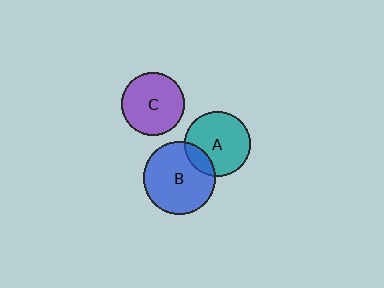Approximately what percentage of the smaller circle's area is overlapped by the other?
Approximately 15%.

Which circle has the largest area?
Circle B (blue).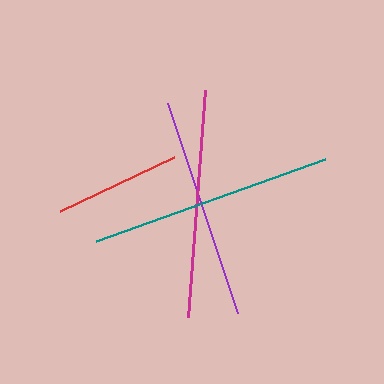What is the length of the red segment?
The red segment is approximately 126 pixels long.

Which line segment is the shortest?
The red line is the shortest at approximately 126 pixels.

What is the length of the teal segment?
The teal segment is approximately 244 pixels long.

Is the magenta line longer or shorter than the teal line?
The teal line is longer than the magenta line.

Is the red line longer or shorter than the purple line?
The purple line is longer than the red line.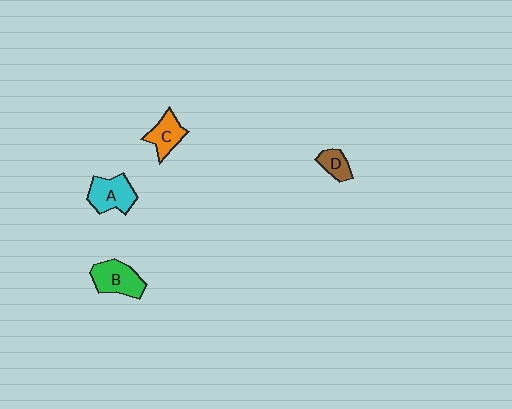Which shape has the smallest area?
Shape D (brown).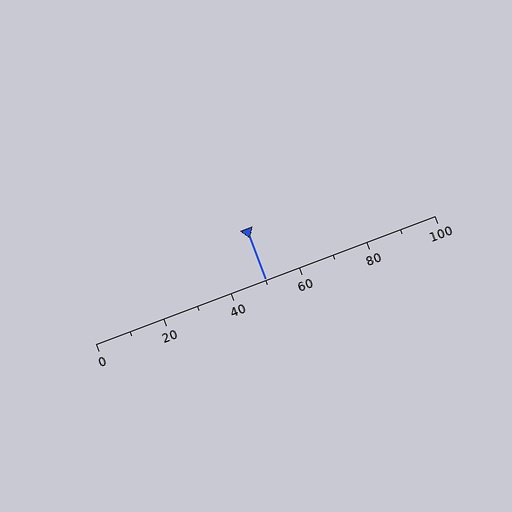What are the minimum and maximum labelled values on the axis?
The axis runs from 0 to 100.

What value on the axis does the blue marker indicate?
The marker indicates approximately 50.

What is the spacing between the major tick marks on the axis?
The major ticks are spaced 20 apart.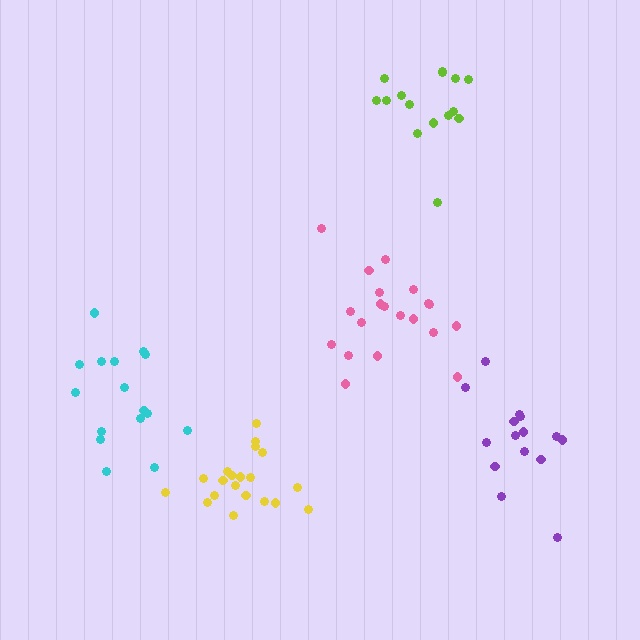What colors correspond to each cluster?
The clusters are colored: lime, yellow, pink, cyan, purple.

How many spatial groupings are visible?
There are 5 spatial groupings.